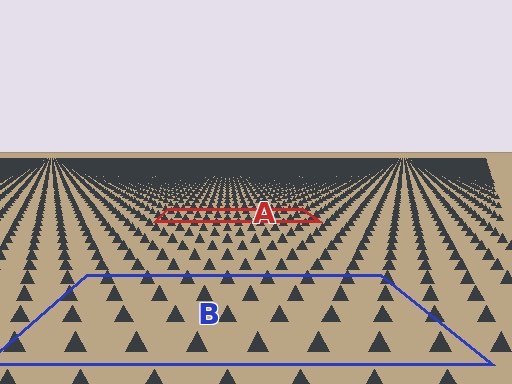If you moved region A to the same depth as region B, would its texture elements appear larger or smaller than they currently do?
They would appear larger. At a closer depth, the same texture elements are projected at a bigger on-screen size.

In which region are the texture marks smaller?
The texture marks are smaller in region A, because it is farther away.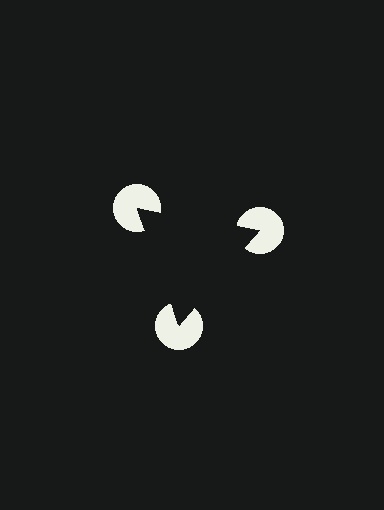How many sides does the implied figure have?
3 sides.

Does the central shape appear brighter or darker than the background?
It typically appears slightly darker than the background, even though no actual brightness change is drawn.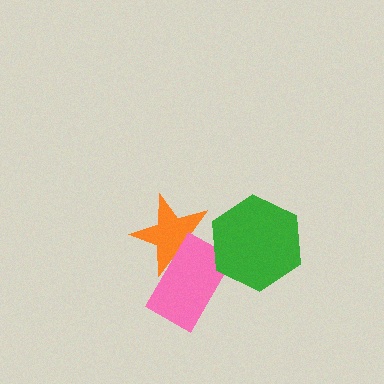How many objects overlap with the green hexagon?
1 object overlaps with the green hexagon.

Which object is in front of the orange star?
The pink rectangle is in front of the orange star.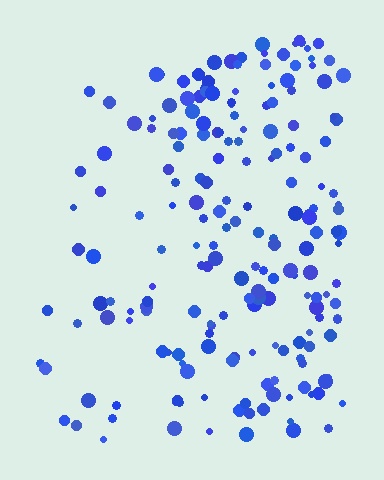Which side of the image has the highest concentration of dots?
The right.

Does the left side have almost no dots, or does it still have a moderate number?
Still a moderate number, just noticeably fewer than the right.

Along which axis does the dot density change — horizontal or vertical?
Horizontal.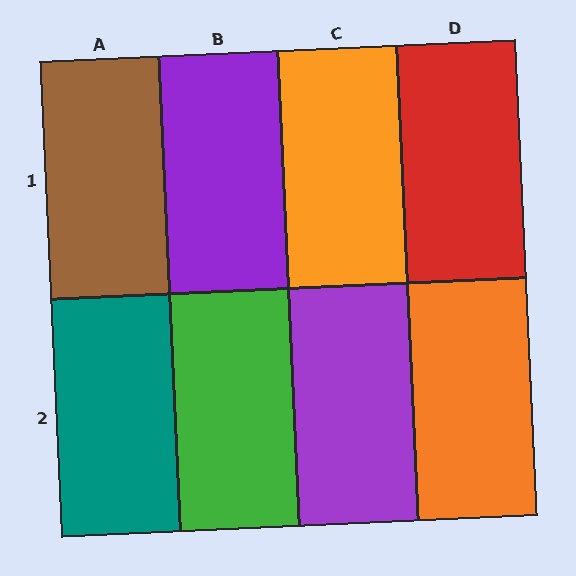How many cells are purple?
2 cells are purple.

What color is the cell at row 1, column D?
Red.